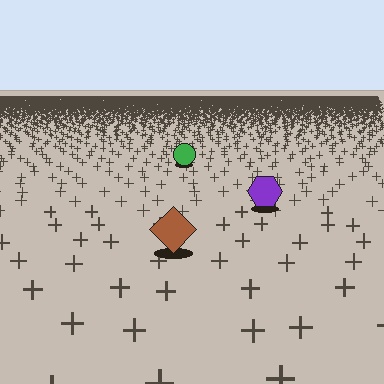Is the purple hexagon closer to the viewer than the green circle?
Yes. The purple hexagon is closer — you can tell from the texture gradient: the ground texture is coarser near it.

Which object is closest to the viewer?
The brown diamond is closest. The texture marks near it are larger and more spread out.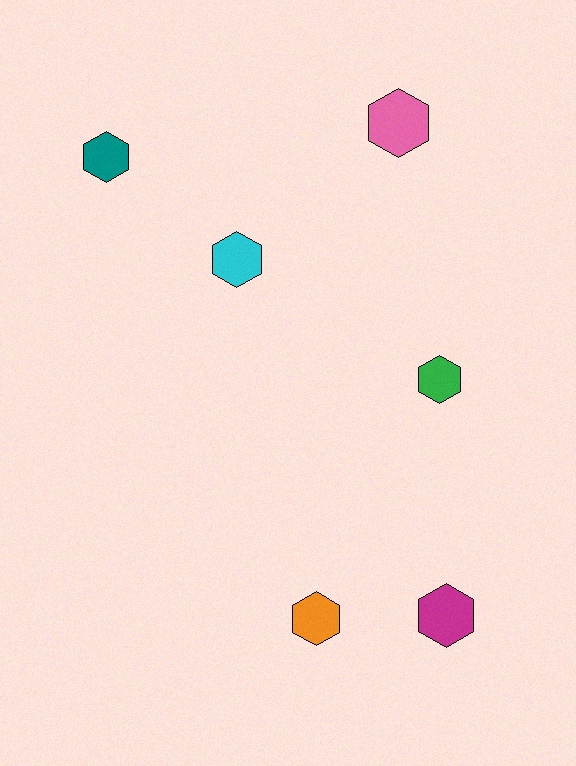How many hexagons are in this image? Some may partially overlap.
There are 6 hexagons.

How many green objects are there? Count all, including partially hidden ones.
There is 1 green object.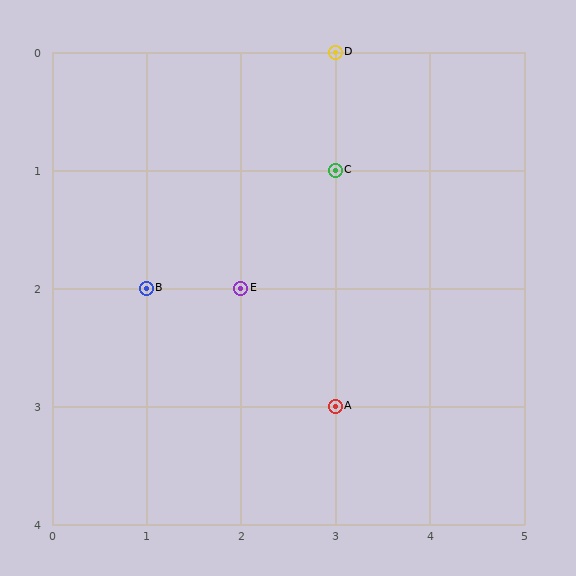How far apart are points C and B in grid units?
Points C and B are 2 columns and 1 row apart (about 2.2 grid units diagonally).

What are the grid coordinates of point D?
Point D is at grid coordinates (3, 0).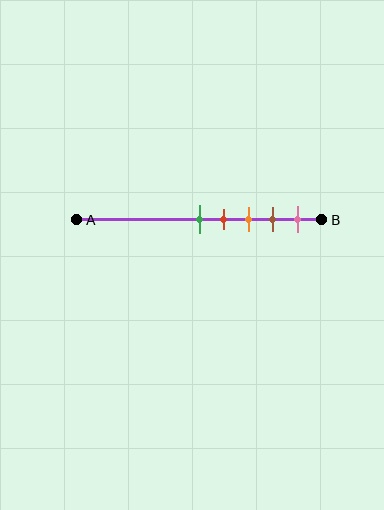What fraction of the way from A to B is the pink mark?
The pink mark is approximately 90% (0.9) of the way from A to B.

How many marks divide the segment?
There are 5 marks dividing the segment.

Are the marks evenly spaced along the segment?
Yes, the marks are approximately evenly spaced.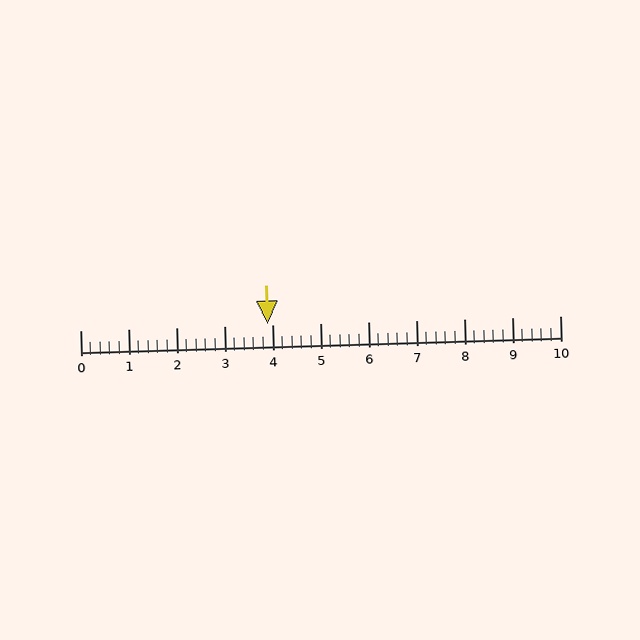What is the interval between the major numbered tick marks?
The major tick marks are spaced 1 units apart.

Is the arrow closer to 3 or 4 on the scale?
The arrow is closer to 4.